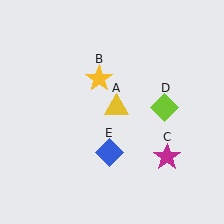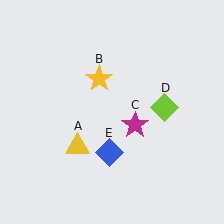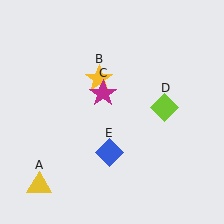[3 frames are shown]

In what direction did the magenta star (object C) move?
The magenta star (object C) moved up and to the left.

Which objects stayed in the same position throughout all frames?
Yellow star (object B) and lime diamond (object D) and blue diamond (object E) remained stationary.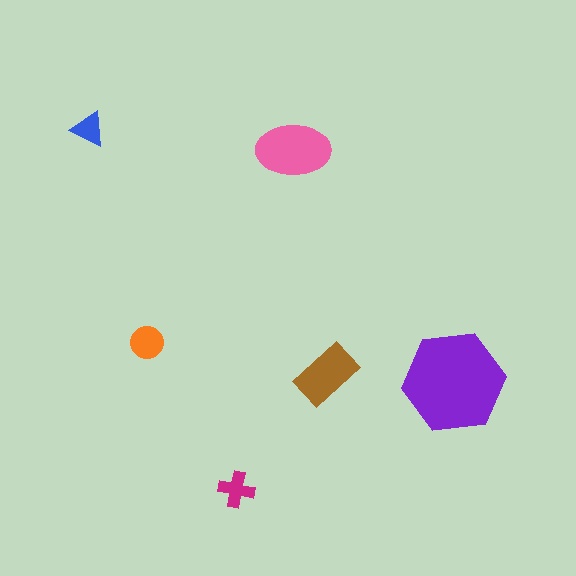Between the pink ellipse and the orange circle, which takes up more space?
The pink ellipse.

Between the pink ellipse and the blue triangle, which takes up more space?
The pink ellipse.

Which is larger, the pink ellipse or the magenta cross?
The pink ellipse.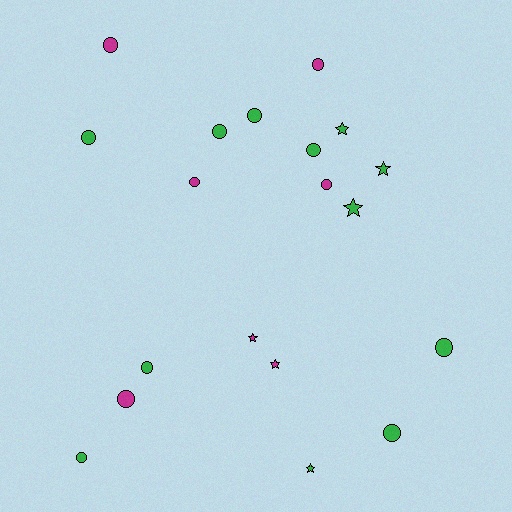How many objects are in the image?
There are 19 objects.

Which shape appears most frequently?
Circle, with 13 objects.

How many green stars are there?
There are 4 green stars.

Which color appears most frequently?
Green, with 12 objects.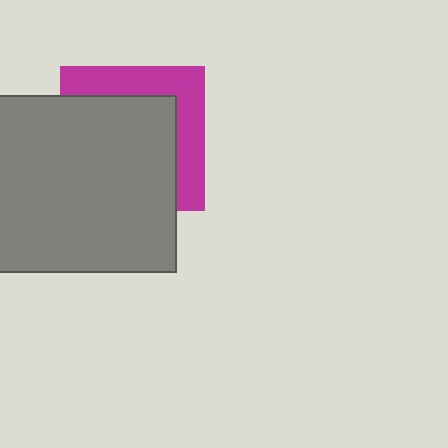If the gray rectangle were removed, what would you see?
You would see the complete magenta square.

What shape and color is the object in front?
The object in front is a gray rectangle.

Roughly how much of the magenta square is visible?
A small part of it is visible (roughly 36%).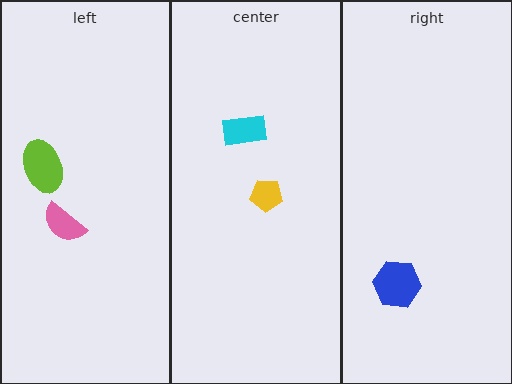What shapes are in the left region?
The lime ellipse, the pink semicircle.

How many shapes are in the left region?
2.